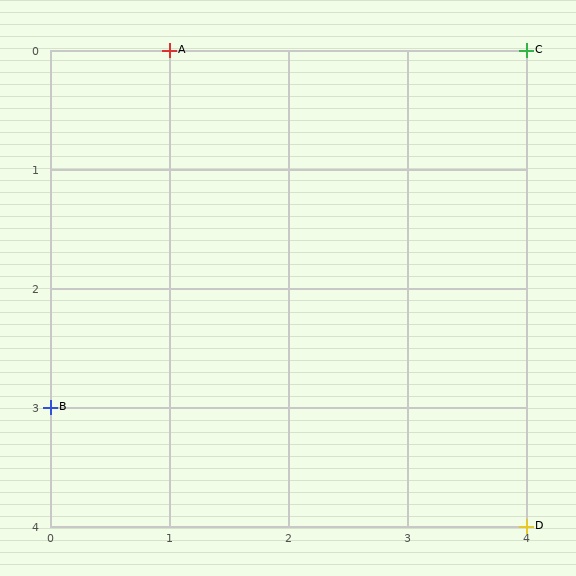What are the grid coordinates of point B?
Point B is at grid coordinates (0, 3).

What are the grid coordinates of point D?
Point D is at grid coordinates (4, 4).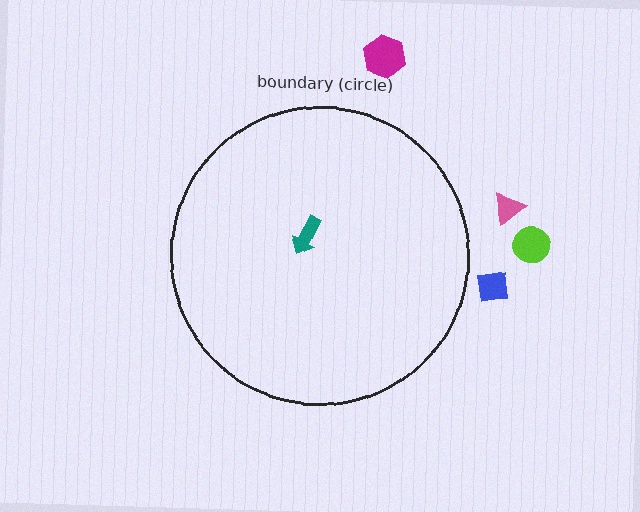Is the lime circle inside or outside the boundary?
Outside.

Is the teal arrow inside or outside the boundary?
Inside.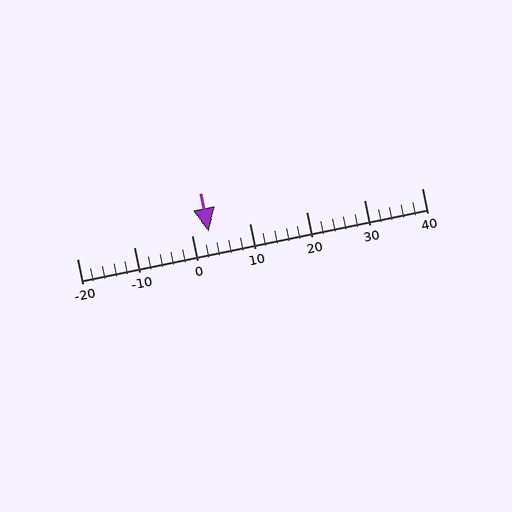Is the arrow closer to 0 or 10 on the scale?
The arrow is closer to 0.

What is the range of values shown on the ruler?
The ruler shows values from -20 to 40.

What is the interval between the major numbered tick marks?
The major tick marks are spaced 10 units apart.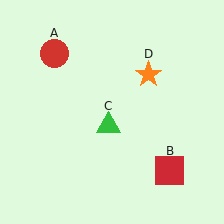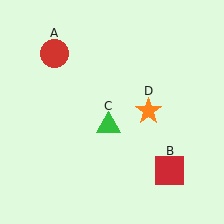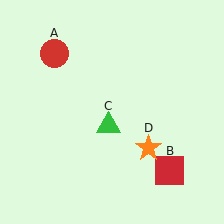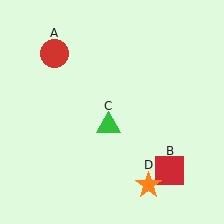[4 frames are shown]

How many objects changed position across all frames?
1 object changed position: orange star (object D).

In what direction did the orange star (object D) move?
The orange star (object D) moved down.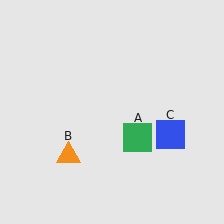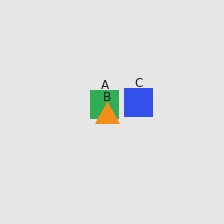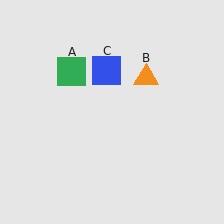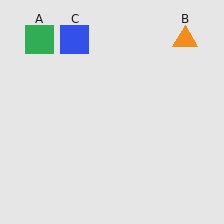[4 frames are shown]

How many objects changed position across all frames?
3 objects changed position: green square (object A), orange triangle (object B), blue square (object C).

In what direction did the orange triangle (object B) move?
The orange triangle (object B) moved up and to the right.